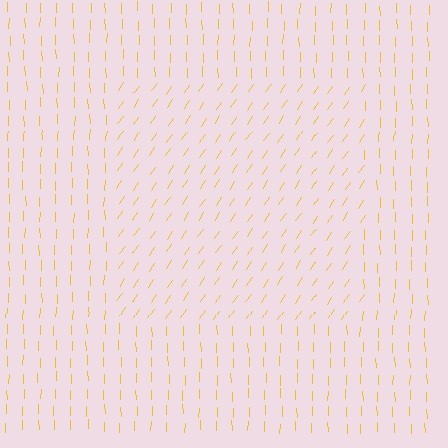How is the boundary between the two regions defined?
The boundary is defined purely by a change in line orientation (approximately 34 degrees difference). All lines are the same color and thickness.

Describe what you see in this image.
The image is filled with small yellow line segments. A rectangle region in the image has lines oriented differently from the surrounding lines, creating a visible texture boundary.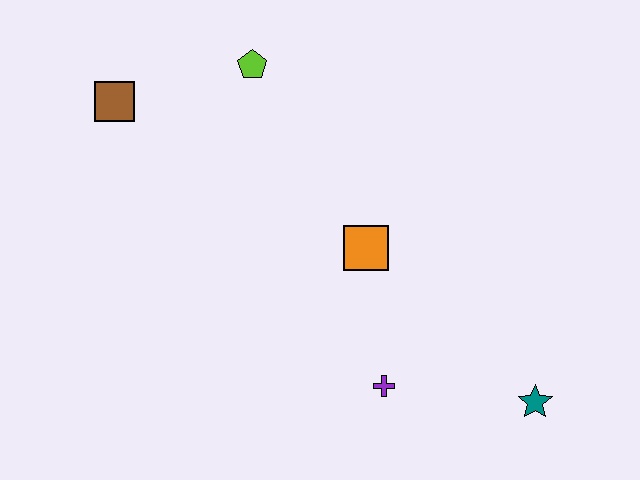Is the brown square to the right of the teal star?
No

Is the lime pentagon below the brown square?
No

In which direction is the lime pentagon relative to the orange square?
The lime pentagon is above the orange square.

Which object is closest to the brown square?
The lime pentagon is closest to the brown square.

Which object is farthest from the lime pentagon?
The teal star is farthest from the lime pentagon.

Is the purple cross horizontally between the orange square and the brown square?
No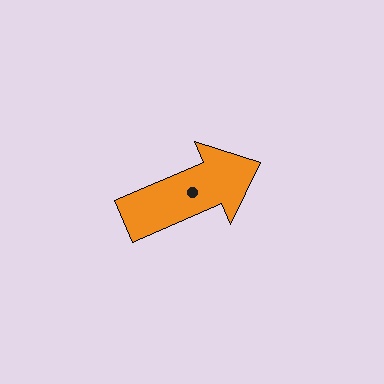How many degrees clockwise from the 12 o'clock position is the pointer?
Approximately 67 degrees.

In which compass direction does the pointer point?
Northeast.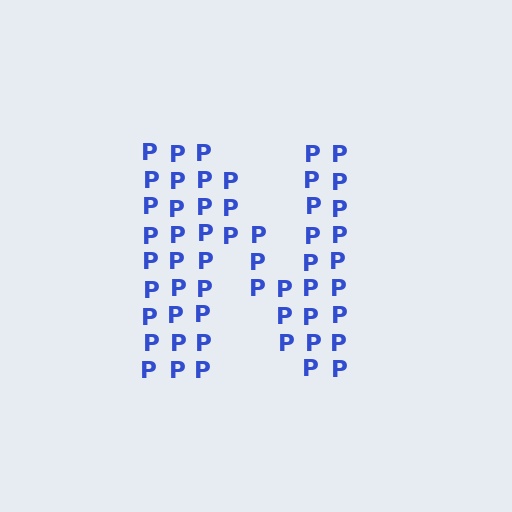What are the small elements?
The small elements are letter P's.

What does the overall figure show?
The overall figure shows the letter N.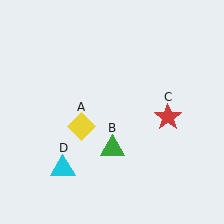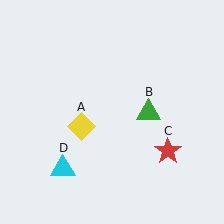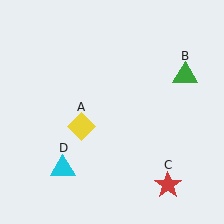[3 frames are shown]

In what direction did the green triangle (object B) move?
The green triangle (object B) moved up and to the right.